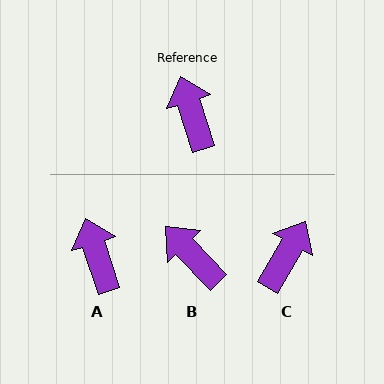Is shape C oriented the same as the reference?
No, it is off by about 48 degrees.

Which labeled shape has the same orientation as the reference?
A.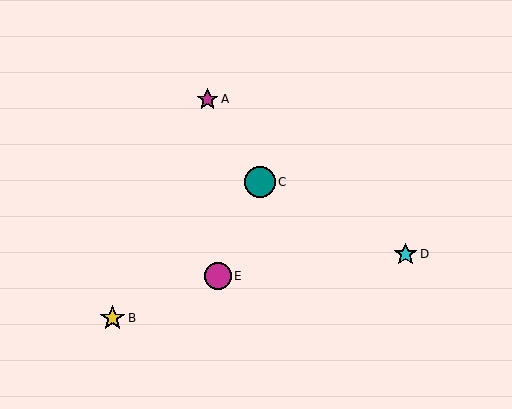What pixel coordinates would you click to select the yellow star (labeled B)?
Click at (112, 318) to select the yellow star B.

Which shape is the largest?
The teal circle (labeled C) is the largest.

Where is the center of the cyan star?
The center of the cyan star is at (406, 254).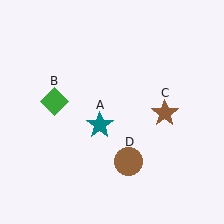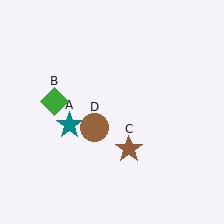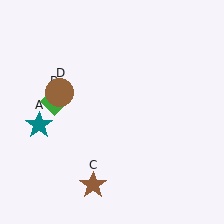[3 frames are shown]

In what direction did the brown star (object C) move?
The brown star (object C) moved down and to the left.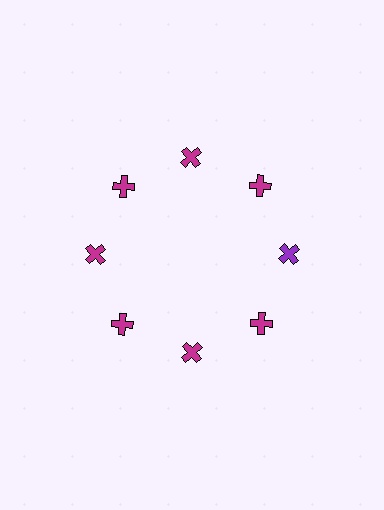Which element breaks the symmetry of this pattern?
The purple cross at roughly the 3 o'clock position breaks the symmetry. All other shapes are magenta crosses.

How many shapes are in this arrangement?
There are 8 shapes arranged in a ring pattern.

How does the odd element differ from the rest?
It has a different color: purple instead of magenta.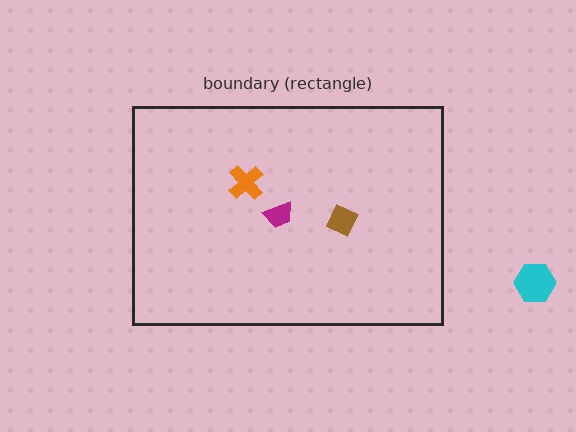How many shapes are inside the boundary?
3 inside, 1 outside.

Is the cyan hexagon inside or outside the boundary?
Outside.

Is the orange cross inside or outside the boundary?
Inside.